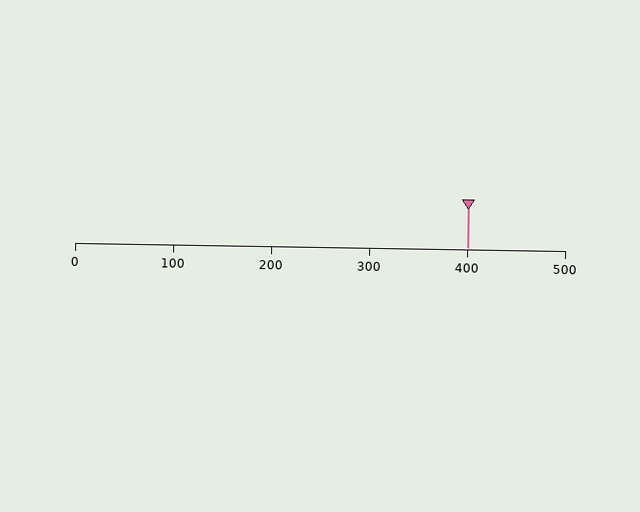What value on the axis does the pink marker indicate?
The marker indicates approximately 400.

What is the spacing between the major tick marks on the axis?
The major ticks are spaced 100 apart.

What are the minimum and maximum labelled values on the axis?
The axis runs from 0 to 500.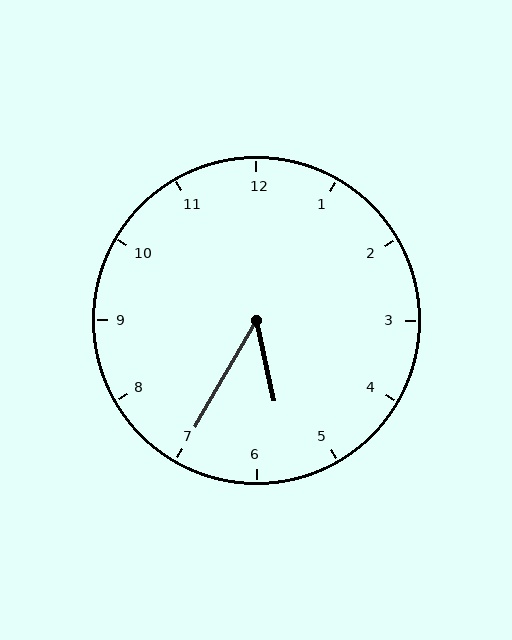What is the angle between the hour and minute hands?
Approximately 42 degrees.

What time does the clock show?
5:35.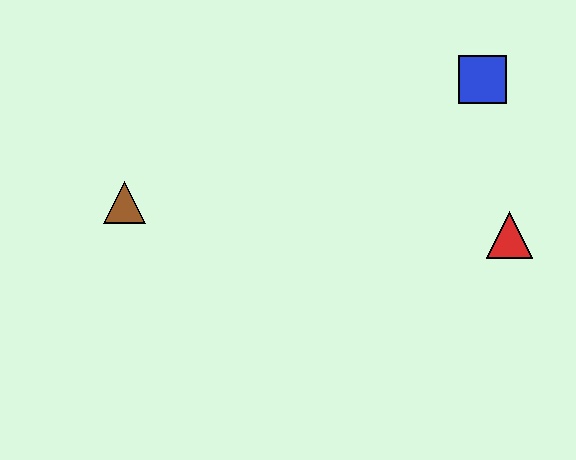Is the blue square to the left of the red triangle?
Yes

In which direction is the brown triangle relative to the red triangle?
The brown triangle is to the left of the red triangle.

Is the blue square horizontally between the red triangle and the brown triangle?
Yes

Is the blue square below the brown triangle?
No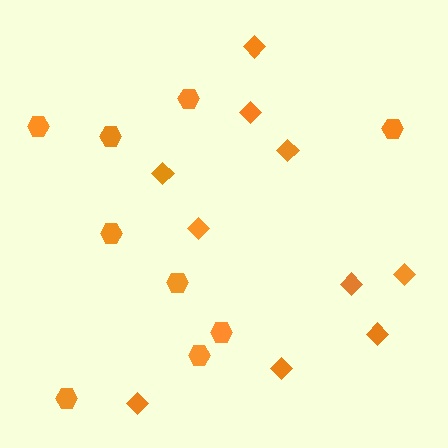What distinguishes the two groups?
There are 2 groups: one group of hexagons (9) and one group of diamonds (10).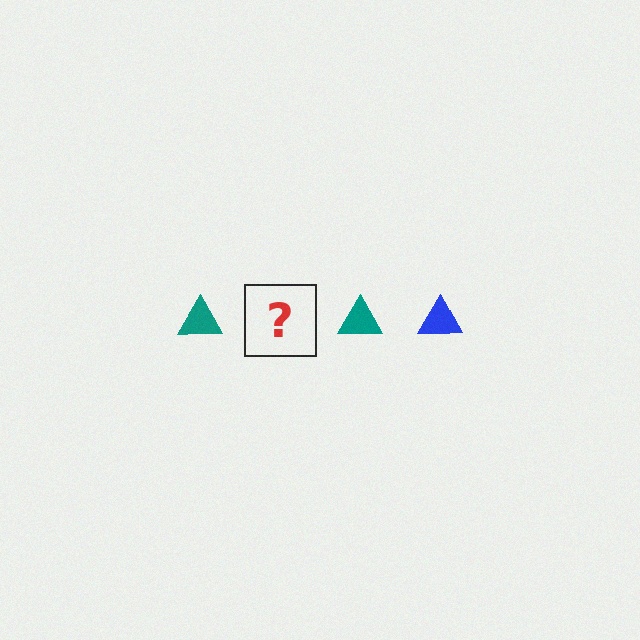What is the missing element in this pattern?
The missing element is a blue triangle.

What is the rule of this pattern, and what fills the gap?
The rule is that the pattern cycles through teal, blue triangles. The gap should be filled with a blue triangle.